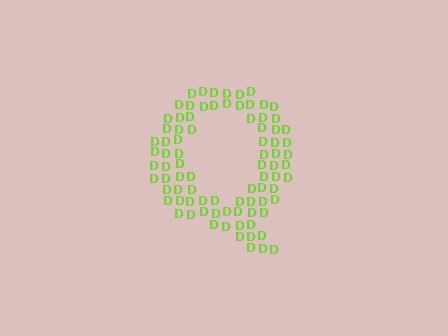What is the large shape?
The large shape is the letter Q.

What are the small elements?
The small elements are letter D's.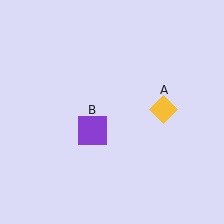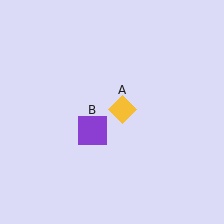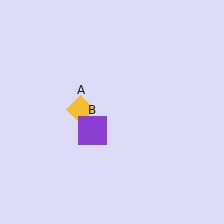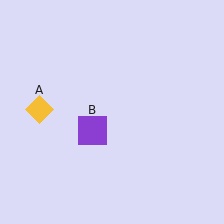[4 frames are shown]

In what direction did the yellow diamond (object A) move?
The yellow diamond (object A) moved left.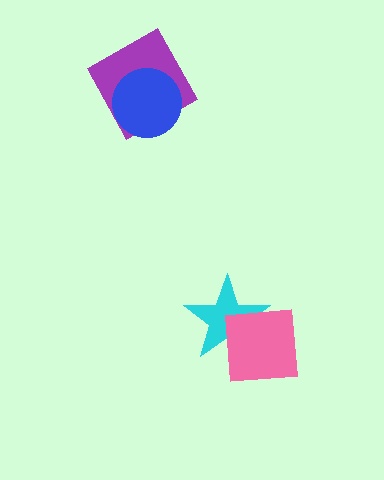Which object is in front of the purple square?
The blue circle is in front of the purple square.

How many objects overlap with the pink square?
1 object overlaps with the pink square.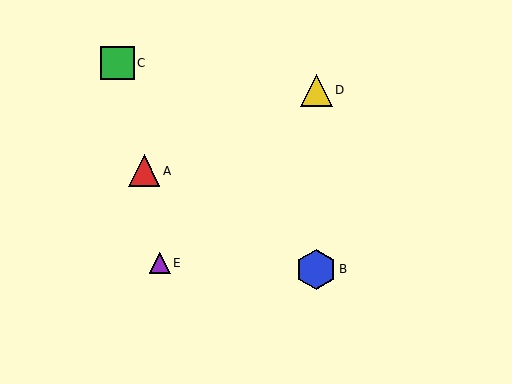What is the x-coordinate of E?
Object E is at x≈160.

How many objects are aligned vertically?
2 objects (B, D) are aligned vertically.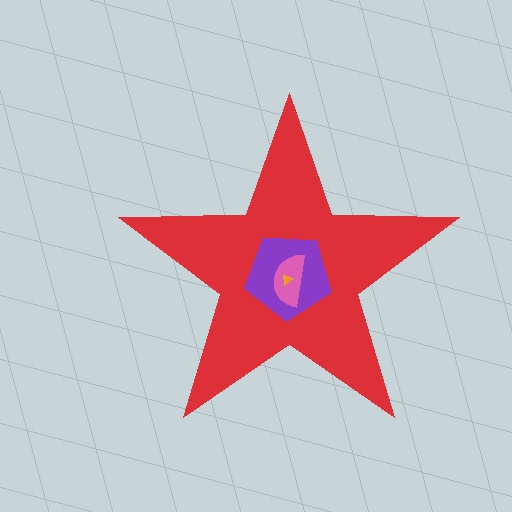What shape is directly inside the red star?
The purple pentagon.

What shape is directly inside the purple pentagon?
The pink semicircle.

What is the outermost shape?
The red star.